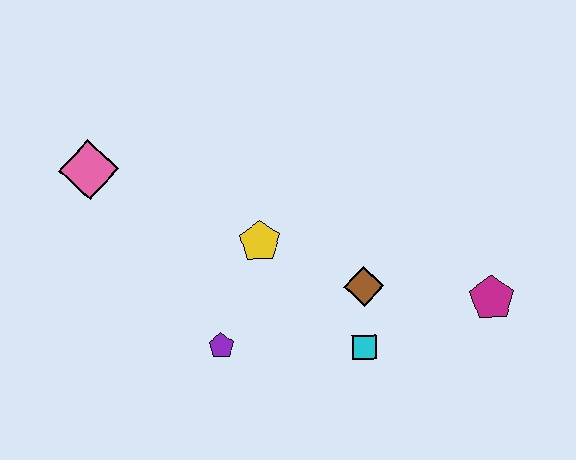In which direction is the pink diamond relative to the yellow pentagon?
The pink diamond is to the left of the yellow pentagon.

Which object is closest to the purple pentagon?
The yellow pentagon is closest to the purple pentagon.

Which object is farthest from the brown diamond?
The pink diamond is farthest from the brown diamond.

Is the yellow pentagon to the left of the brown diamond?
Yes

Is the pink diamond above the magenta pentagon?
Yes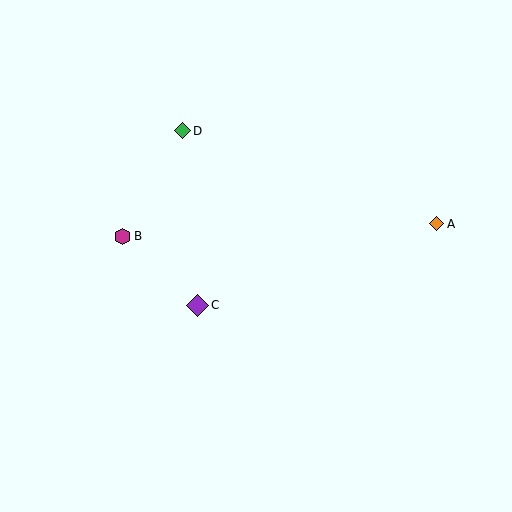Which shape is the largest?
The purple diamond (labeled C) is the largest.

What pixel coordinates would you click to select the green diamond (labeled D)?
Click at (182, 131) to select the green diamond D.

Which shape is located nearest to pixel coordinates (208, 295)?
The purple diamond (labeled C) at (198, 305) is nearest to that location.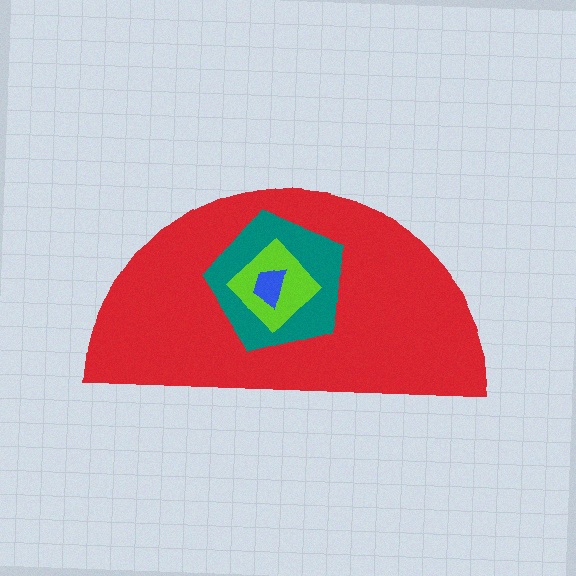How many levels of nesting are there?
4.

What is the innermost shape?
The blue trapezoid.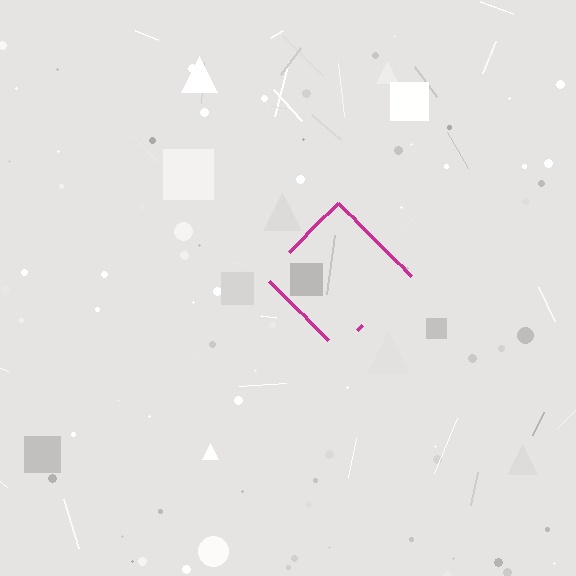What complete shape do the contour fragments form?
The contour fragments form a diamond.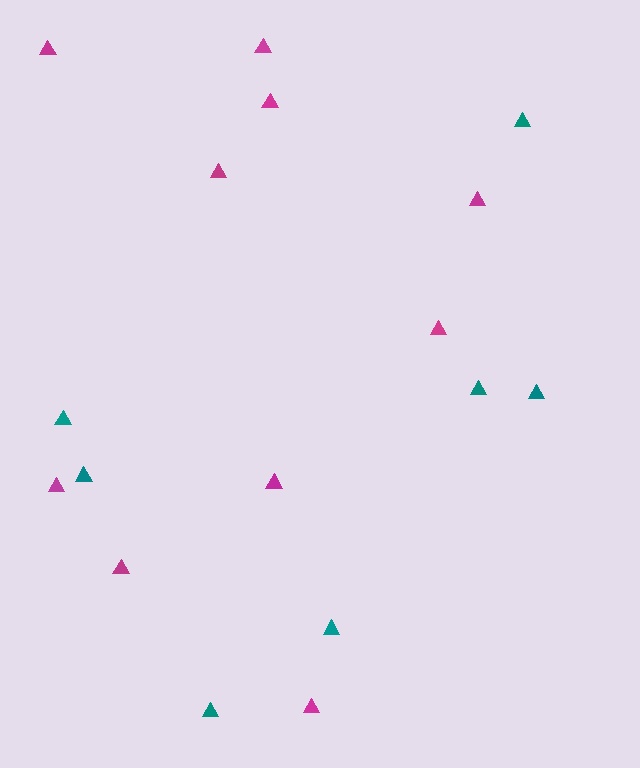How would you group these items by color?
There are 2 groups: one group of magenta triangles (10) and one group of teal triangles (7).